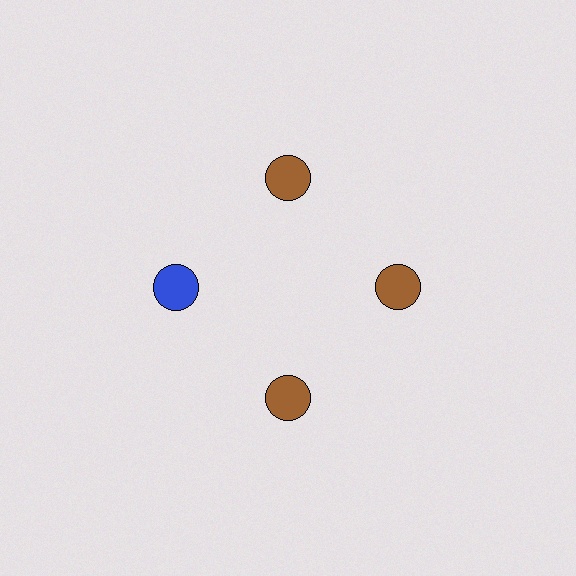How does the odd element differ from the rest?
It has a different color: blue instead of brown.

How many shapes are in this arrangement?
There are 4 shapes arranged in a ring pattern.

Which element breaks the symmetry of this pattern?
The blue circle at roughly the 9 o'clock position breaks the symmetry. All other shapes are brown circles.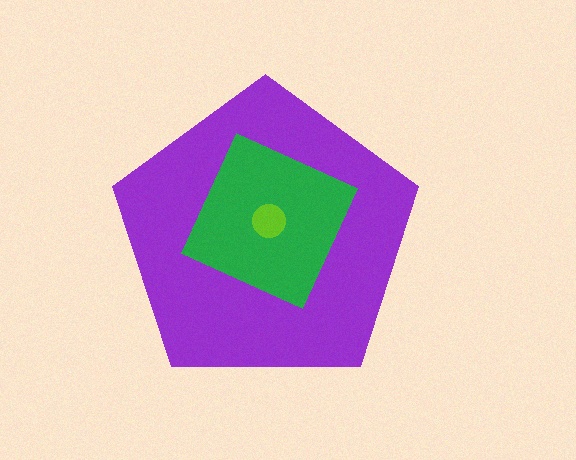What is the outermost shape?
The purple pentagon.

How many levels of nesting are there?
3.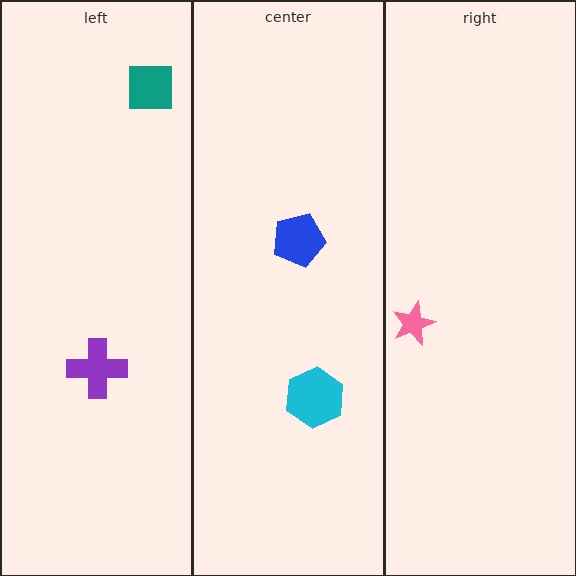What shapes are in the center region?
The cyan hexagon, the blue pentagon.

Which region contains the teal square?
The left region.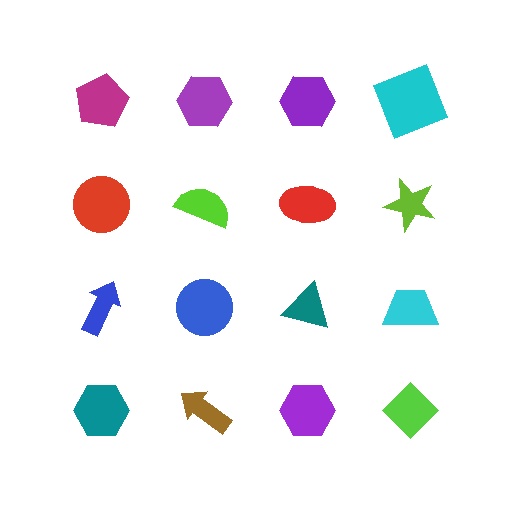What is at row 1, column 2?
A purple hexagon.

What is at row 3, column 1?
A blue arrow.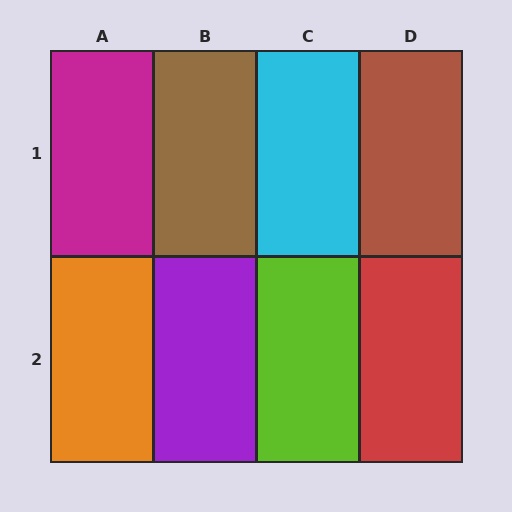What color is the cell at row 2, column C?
Lime.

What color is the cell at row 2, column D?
Red.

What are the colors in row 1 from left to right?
Magenta, brown, cyan, brown.